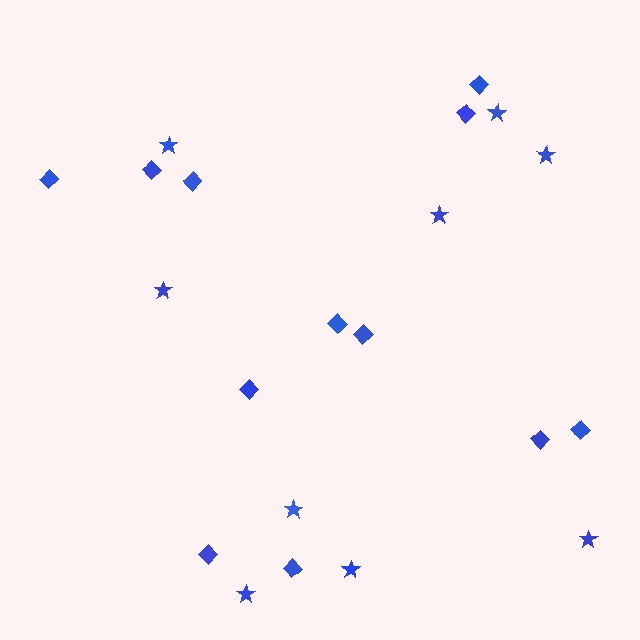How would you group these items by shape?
There are 2 groups: one group of diamonds (12) and one group of stars (9).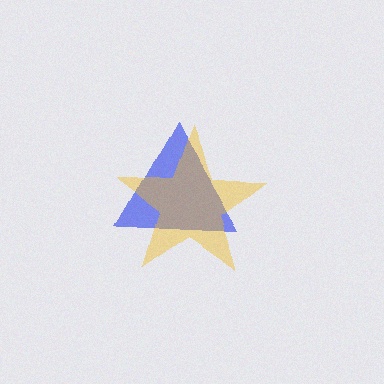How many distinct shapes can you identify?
There are 2 distinct shapes: a blue triangle, a yellow star.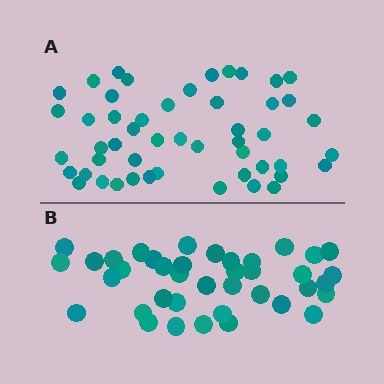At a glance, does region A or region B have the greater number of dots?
Region A (the top region) has more dots.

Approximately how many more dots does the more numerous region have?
Region A has roughly 12 or so more dots than region B.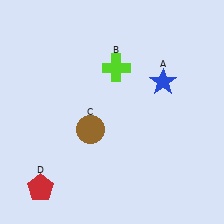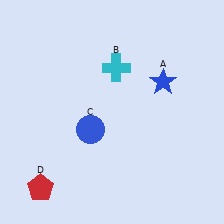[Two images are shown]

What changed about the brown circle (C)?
In Image 1, C is brown. In Image 2, it changed to blue.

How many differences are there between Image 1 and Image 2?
There are 2 differences between the two images.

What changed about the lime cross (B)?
In Image 1, B is lime. In Image 2, it changed to cyan.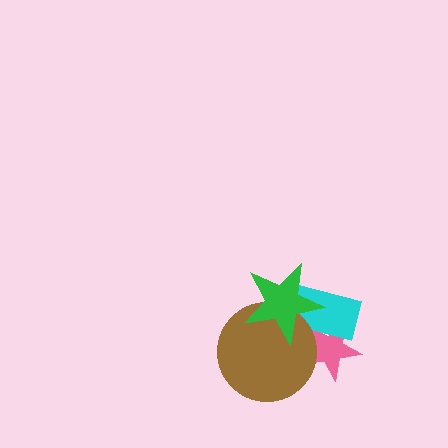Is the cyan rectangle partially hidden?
Yes, it is partially covered by another shape.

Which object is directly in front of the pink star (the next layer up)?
The cyan rectangle is directly in front of the pink star.